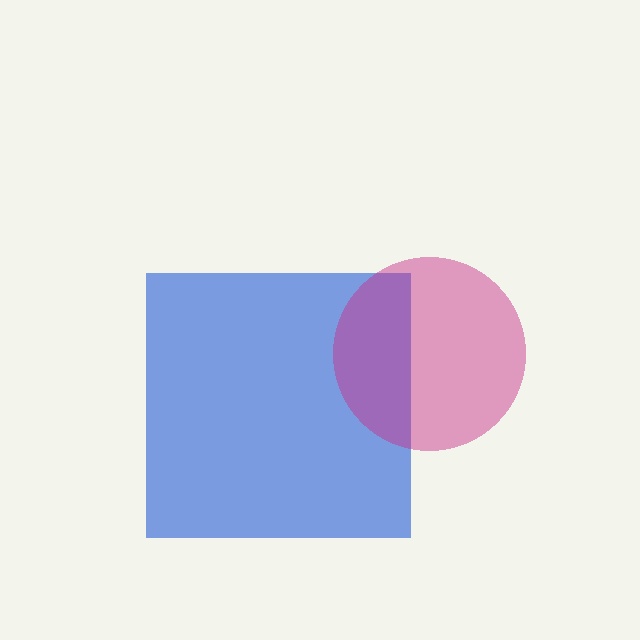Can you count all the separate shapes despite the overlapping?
Yes, there are 2 separate shapes.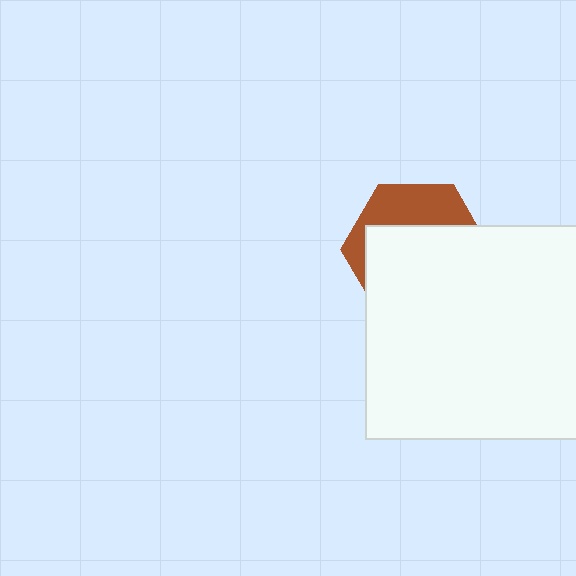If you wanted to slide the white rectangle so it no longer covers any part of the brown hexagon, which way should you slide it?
Slide it down — that is the most direct way to separate the two shapes.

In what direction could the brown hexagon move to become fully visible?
The brown hexagon could move up. That would shift it out from behind the white rectangle entirely.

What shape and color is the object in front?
The object in front is a white rectangle.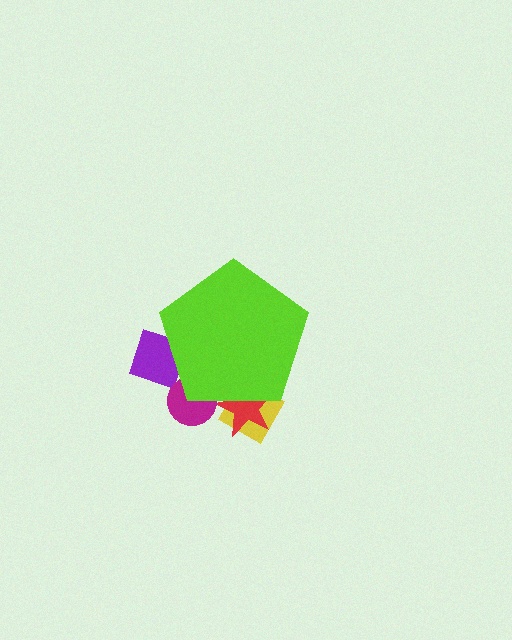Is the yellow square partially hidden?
Yes, the yellow square is partially hidden behind the lime pentagon.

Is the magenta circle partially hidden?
Yes, the magenta circle is partially hidden behind the lime pentagon.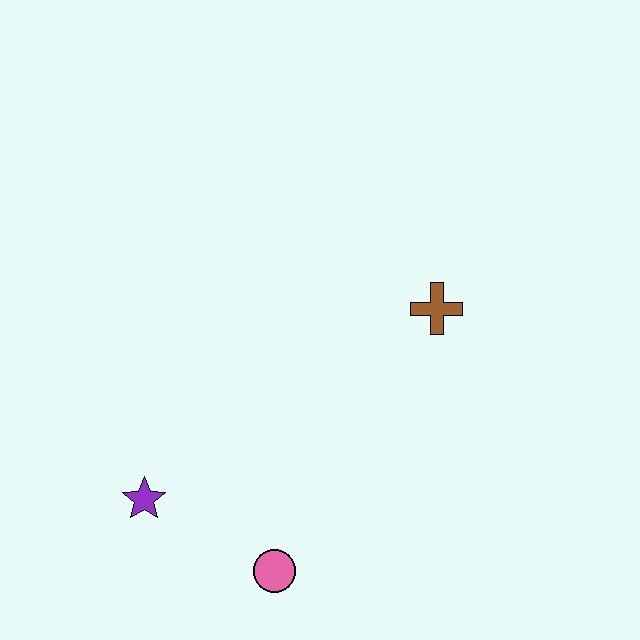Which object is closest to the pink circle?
The purple star is closest to the pink circle.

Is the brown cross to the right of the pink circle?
Yes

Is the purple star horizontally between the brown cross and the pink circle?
No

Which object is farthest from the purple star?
The brown cross is farthest from the purple star.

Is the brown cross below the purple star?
No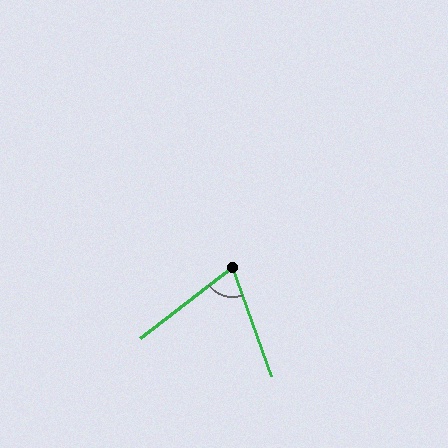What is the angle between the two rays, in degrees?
Approximately 72 degrees.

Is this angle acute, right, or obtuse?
It is acute.